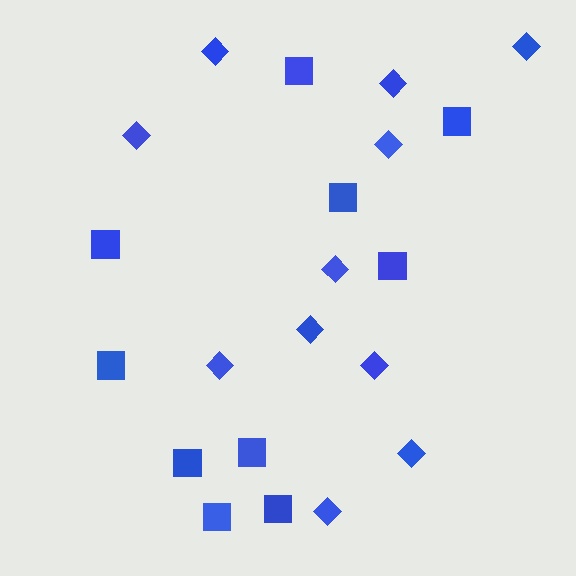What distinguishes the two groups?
There are 2 groups: one group of diamonds (11) and one group of squares (10).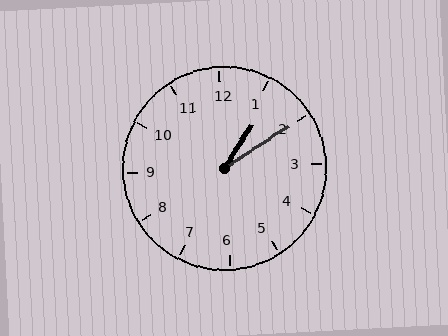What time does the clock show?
1:10.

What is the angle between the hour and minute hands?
Approximately 25 degrees.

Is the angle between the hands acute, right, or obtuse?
It is acute.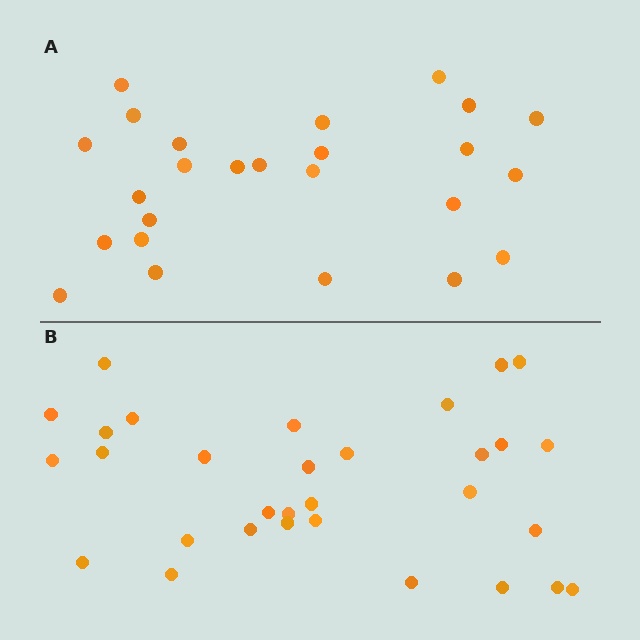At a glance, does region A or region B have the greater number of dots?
Region B (the bottom region) has more dots.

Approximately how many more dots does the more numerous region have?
Region B has about 6 more dots than region A.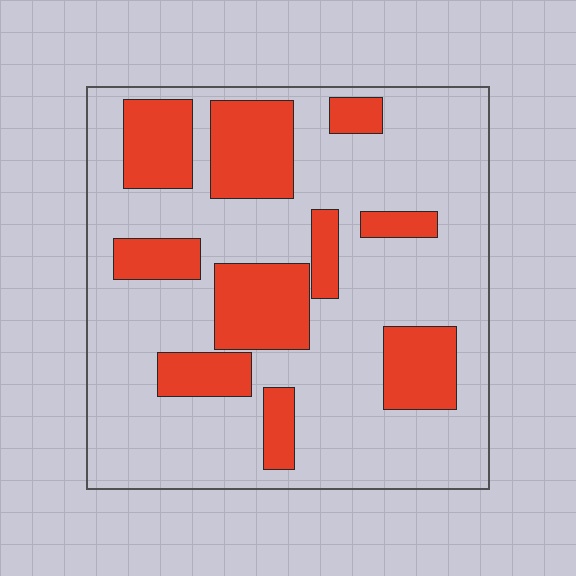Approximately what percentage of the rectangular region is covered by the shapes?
Approximately 30%.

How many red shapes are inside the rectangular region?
10.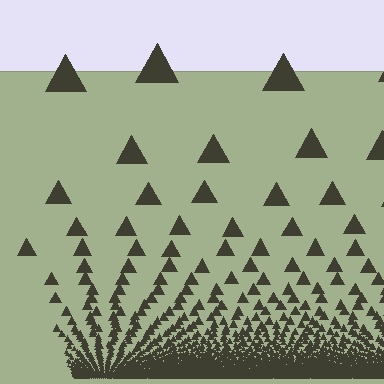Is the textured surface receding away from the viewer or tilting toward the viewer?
The surface appears to tilt toward the viewer. Texture elements get larger and sparser toward the top.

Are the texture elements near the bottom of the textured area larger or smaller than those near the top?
Smaller. The gradient is inverted — elements near the bottom are smaller and denser.